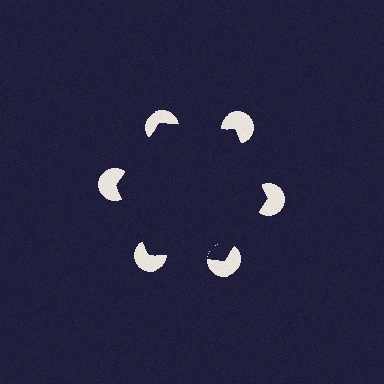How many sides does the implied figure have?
6 sides.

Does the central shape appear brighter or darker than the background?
It typically appears slightly darker than the background, even though no actual brightness change is drawn.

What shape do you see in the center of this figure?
An illusory hexagon — its edges are inferred from the aligned wedge cuts in the pac-man discs, not physically drawn.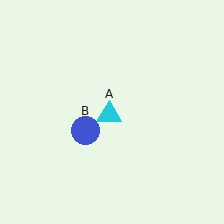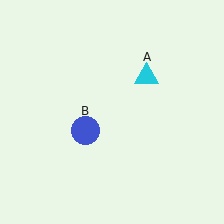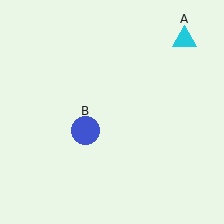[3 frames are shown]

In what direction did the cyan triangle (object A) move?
The cyan triangle (object A) moved up and to the right.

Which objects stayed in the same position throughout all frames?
Blue circle (object B) remained stationary.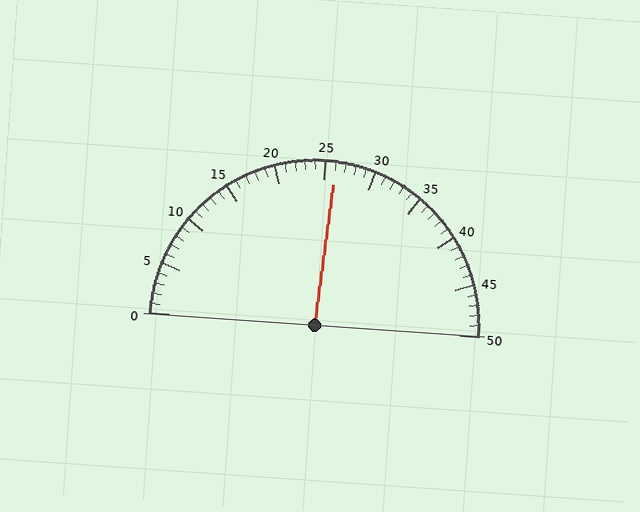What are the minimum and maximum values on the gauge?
The gauge ranges from 0 to 50.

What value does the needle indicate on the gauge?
The needle indicates approximately 26.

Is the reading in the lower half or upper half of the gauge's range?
The reading is in the upper half of the range (0 to 50).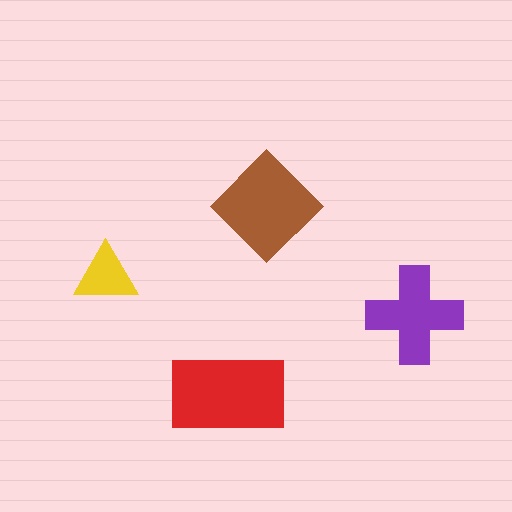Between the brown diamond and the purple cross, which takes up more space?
The brown diamond.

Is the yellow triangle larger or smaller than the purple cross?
Smaller.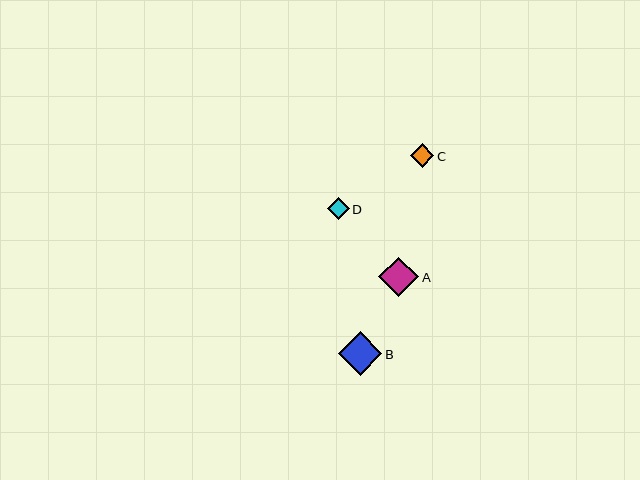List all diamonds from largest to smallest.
From largest to smallest: B, A, C, D.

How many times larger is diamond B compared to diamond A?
Diamond B is approximately 1.1 times the size of diamond A.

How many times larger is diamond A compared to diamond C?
Diamond A is approximately 1.7 times the size of diamond C.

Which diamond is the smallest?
Diamond D is the smallest with a size of approximately 21 pixels.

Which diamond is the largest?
Diamond B is the largest with a size of approximately 44 pixels.